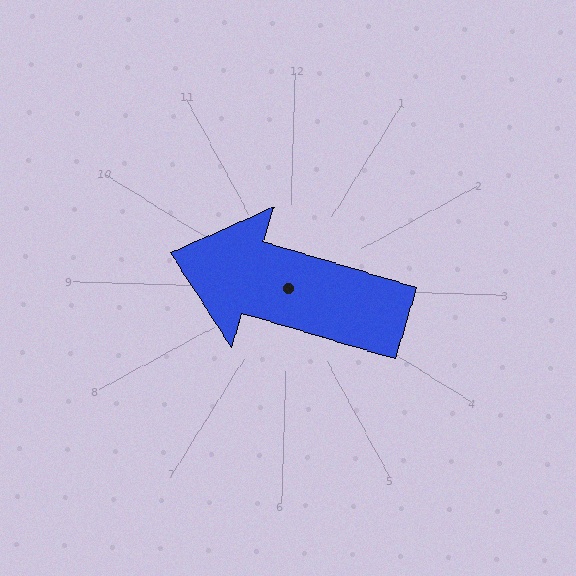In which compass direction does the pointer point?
West.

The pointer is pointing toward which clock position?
Roughly 9 o'clock.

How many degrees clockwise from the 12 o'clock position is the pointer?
Approximately 285 degrees.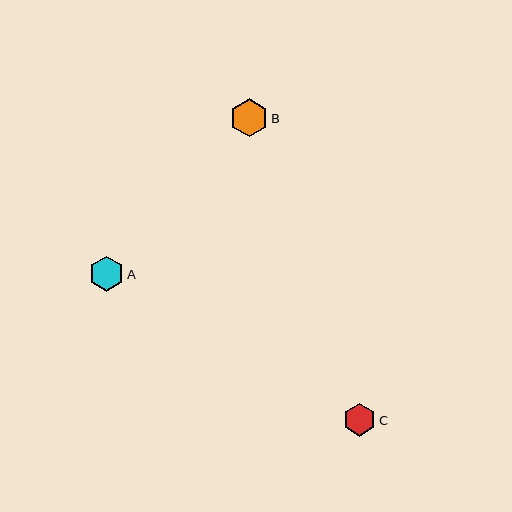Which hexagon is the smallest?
Hexagon C is the smallest with a size of approximately 32 pixels.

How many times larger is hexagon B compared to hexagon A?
Hexagon B is approximately 1.1 times the size of hexagon A.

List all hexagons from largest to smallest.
From largest to smallest: B, A, C.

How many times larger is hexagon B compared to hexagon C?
Hexagon B is approximately 1.2 times the size of hexagon C.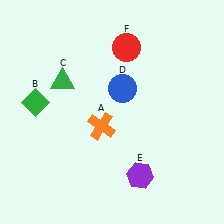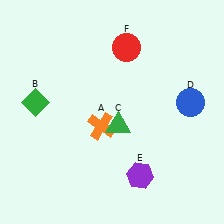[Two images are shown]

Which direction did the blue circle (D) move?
The blue circle (D) moved right.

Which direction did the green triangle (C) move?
The green triangle (C) moved right.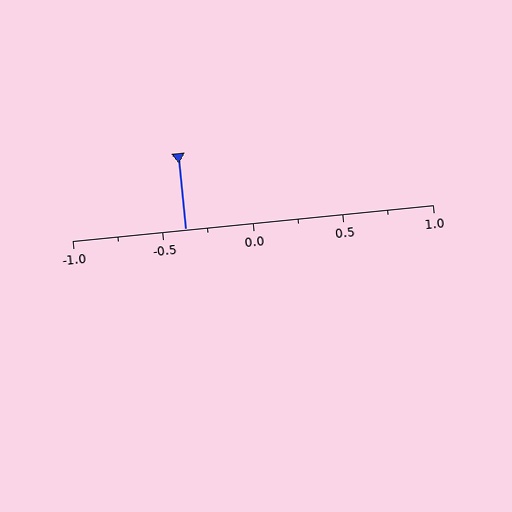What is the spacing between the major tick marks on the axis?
The major ticks are spaced 0.5 apart.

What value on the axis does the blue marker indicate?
The marker indicates approximately -0.38.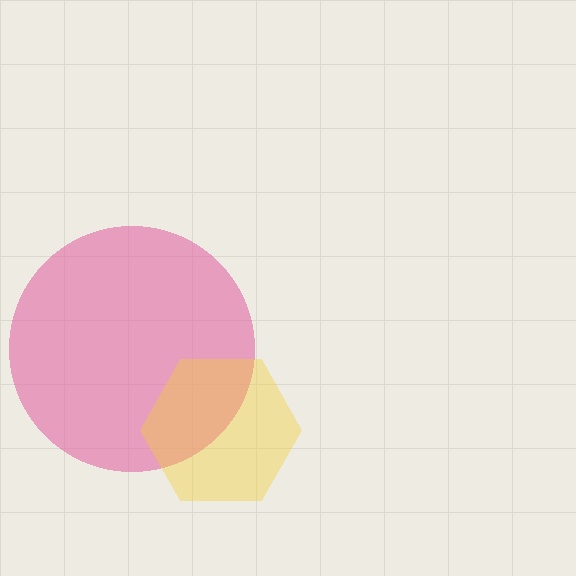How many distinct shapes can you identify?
There are 2 distinct shapes: a pink circle, a yellow hexagon.